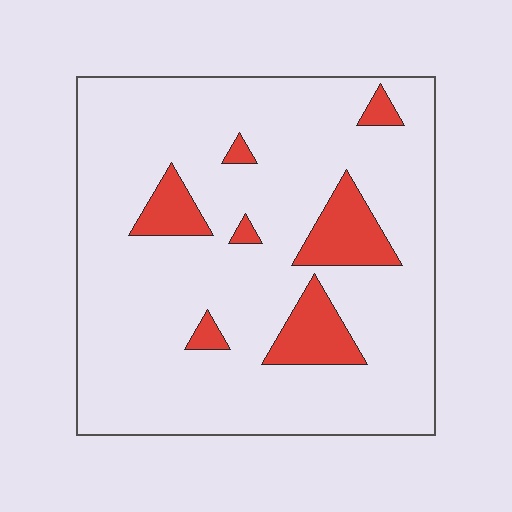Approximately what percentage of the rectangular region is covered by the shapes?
Approximately 15%.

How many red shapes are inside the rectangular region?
7.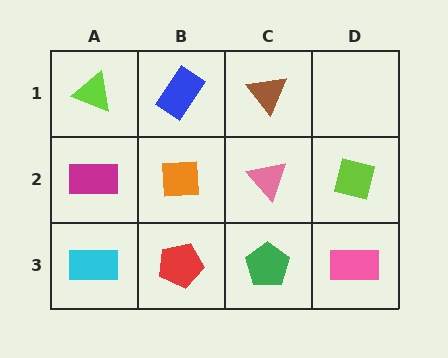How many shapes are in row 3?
4 shapes.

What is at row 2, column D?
A lime square.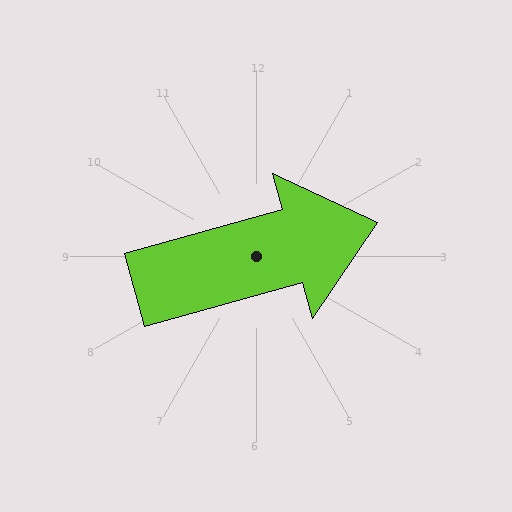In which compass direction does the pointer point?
East.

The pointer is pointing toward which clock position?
Roughly 2 o'clock.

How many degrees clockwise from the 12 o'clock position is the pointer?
Approximately 74 degrees.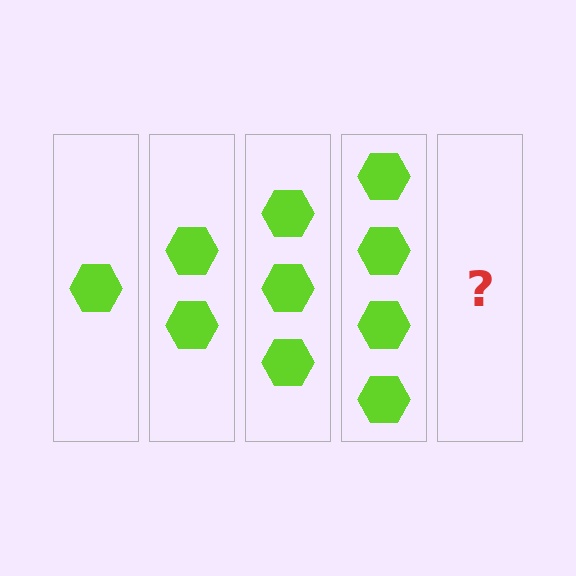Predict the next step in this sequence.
The next step is 5 hexagons.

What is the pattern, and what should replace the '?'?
The pattern is that each step adds one more hexagon. The '?' should be 5 hexagons.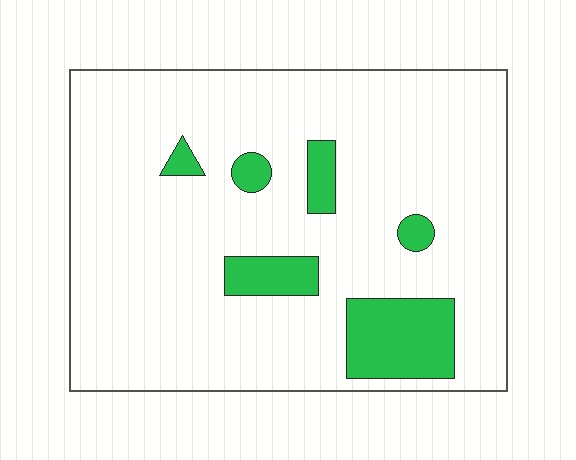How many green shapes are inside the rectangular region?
6.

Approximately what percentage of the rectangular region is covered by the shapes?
Approximately 15%.